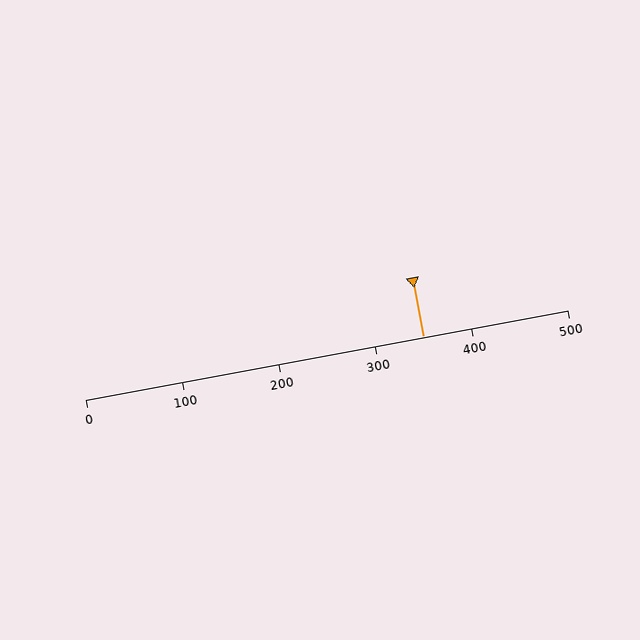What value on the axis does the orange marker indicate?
The marker indicates approximately 350.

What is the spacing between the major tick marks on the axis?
The major ticks are spaced 100 apart.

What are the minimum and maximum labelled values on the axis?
The axis runs from 0 to 500.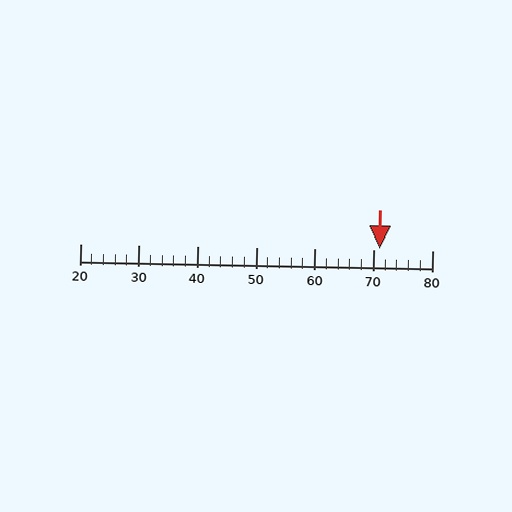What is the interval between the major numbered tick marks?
The major tick marks are spaced 10 units apart.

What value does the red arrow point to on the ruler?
The red arrow points to approximately 71.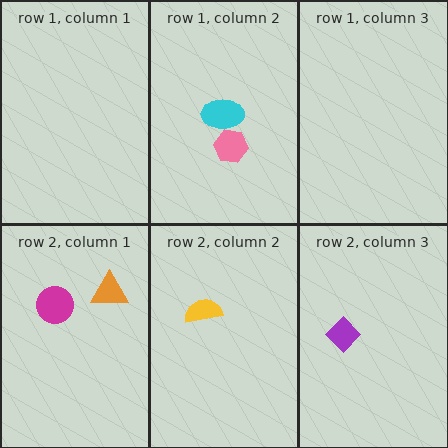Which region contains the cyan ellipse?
The row 1, column 2 region.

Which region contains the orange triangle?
The row 2, column 1 region.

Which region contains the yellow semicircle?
The row 2, column 2 region.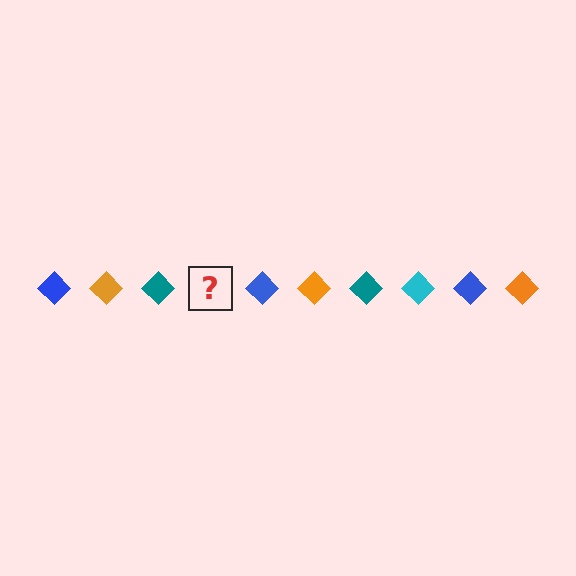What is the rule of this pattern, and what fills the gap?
The rule is that the pattern cycles through blue, orange, teal, cyan diamonds. The gap should be filled with a cyan diamond.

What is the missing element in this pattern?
The missing element is a cyan diamond.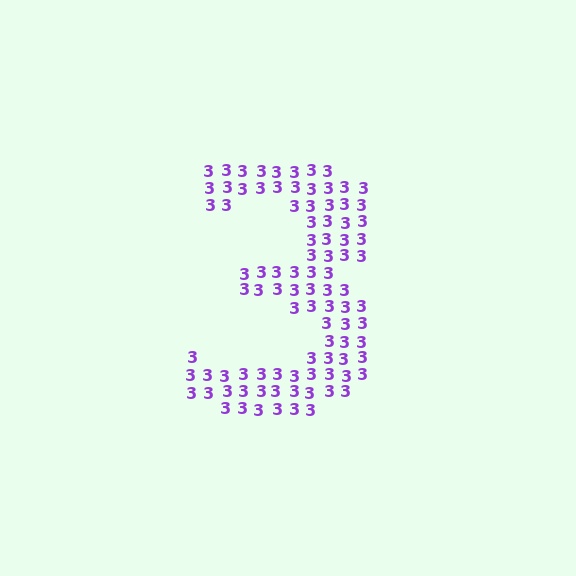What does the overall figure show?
The overall figure shows the digit 3.